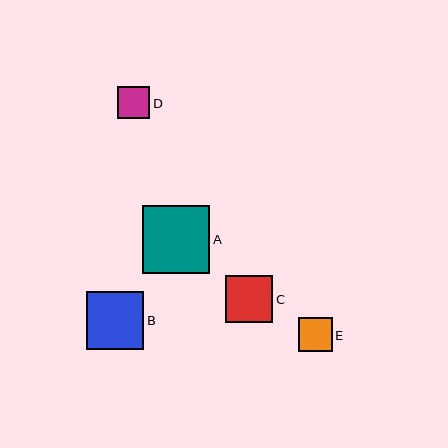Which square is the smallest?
Square D is the smallest with a size of approximately 32 pixels.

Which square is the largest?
Square A is the largest with a size of approximately 67 pixels.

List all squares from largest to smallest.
From largest to smallest: A, B, C, E, D.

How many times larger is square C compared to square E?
Square C is approximately 1.4 times the size of square E.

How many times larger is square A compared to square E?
Square A is approximately 2.0 times the size of square E.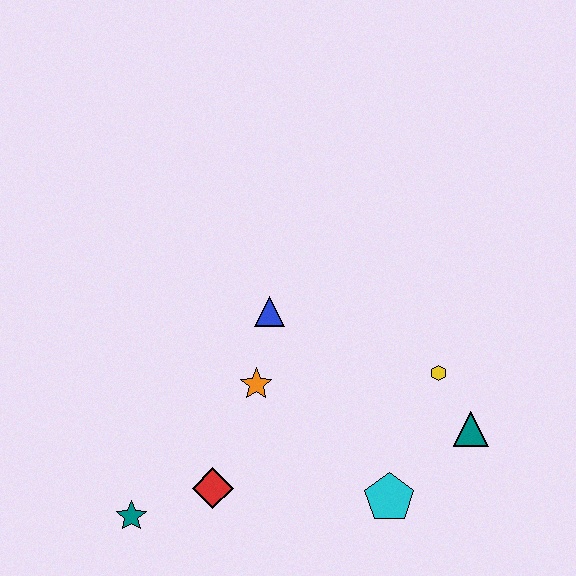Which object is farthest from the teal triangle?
The teal star is farthest from the teal triangle.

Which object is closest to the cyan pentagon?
The teal triangle is closest to the cyan pentagon.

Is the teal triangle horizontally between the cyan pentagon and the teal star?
No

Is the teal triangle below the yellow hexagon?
Yes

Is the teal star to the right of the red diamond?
No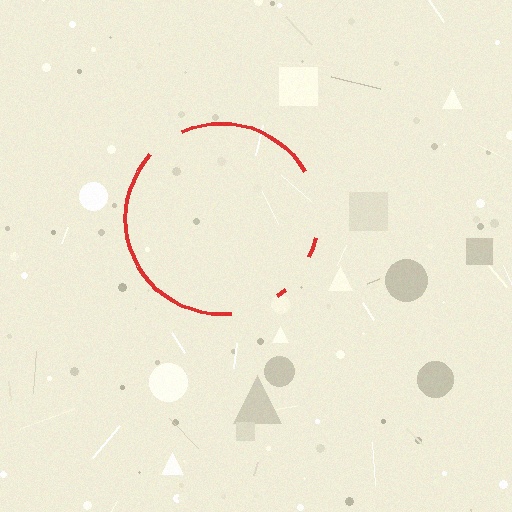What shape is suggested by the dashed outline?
The dashed outline suggests a circle.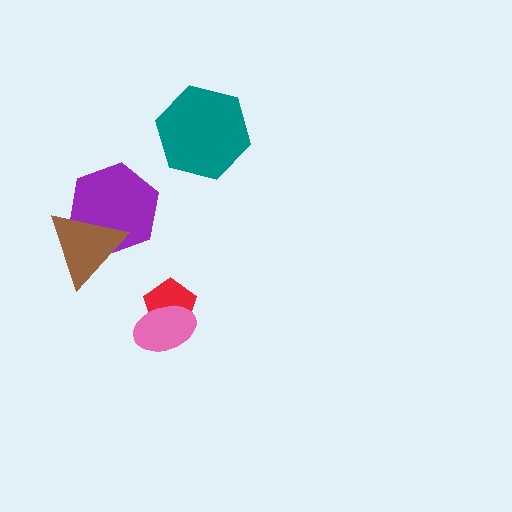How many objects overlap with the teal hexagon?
0 objects overlap with the teal hexagon.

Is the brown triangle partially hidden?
No, no other shape covers it.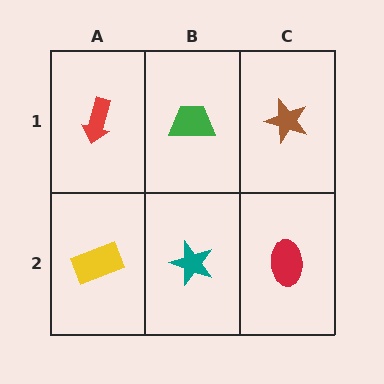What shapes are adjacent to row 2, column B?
A green trapezoid (row 1, column B), a yellow rectangle (row 2, column A), a red ellipse (row 2, column C).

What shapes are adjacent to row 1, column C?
A red ellipse (row 2, column C), a green trapezoid (row 1, column B).